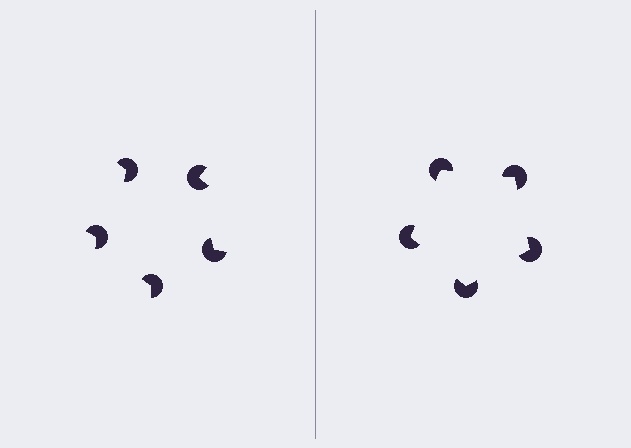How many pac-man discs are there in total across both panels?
10 — 5 on each side.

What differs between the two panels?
The pac-man discs are positioned identically on both sides; only the wedge orientations differ. On the right they align to a pentagon; on the left they are misaligned.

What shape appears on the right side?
An illusory pentagon.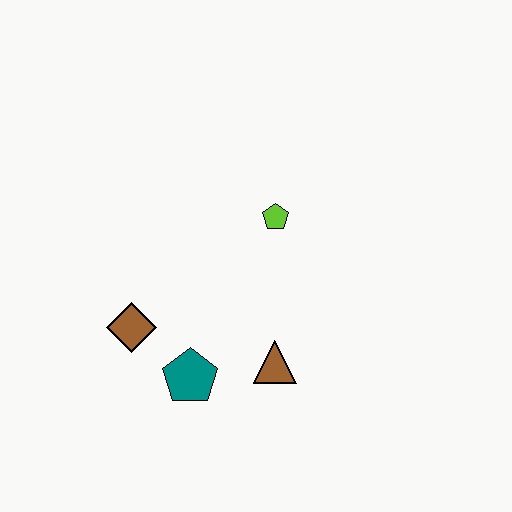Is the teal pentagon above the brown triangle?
No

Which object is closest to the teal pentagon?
The brown diamond is closest to the teal pentagon.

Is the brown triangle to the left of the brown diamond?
No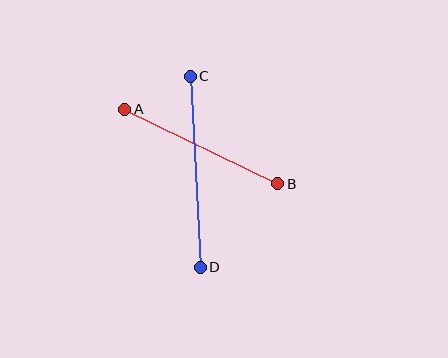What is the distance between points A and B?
The distance is approximately 170 pixels.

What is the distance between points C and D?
The distance is approximately 191 pixels.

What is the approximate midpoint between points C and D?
The midpoint is at approximately (195, 172) pixels.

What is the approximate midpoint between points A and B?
The midpoint is at approximately (201, 147) pixels.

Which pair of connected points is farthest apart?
Points C and D are farthest apart.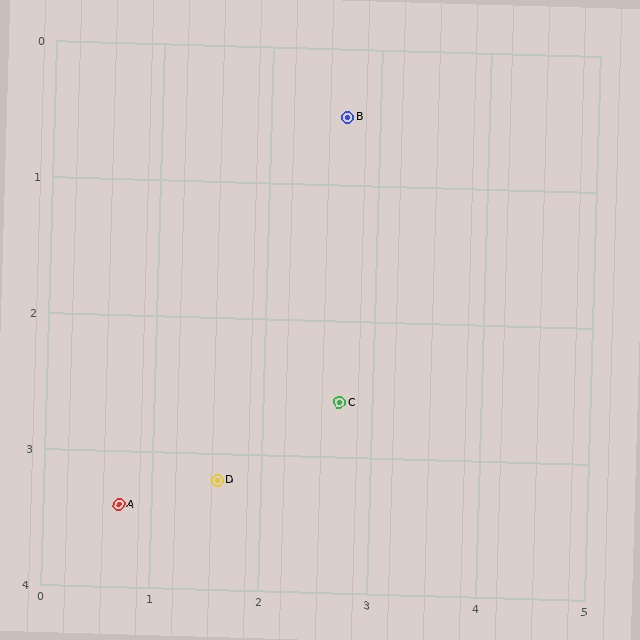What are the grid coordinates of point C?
Point C is at approximately (2.7, 2.6).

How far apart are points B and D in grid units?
Points B and D are about 2.9 grid units apart.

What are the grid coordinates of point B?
Point B is at approximately (2.7, 0.5).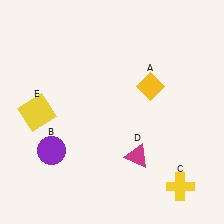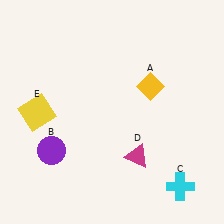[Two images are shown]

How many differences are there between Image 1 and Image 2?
There is 1 difference between the two images.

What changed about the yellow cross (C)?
In Image 1, C is yellow. In Image 2, it changed to cyan.